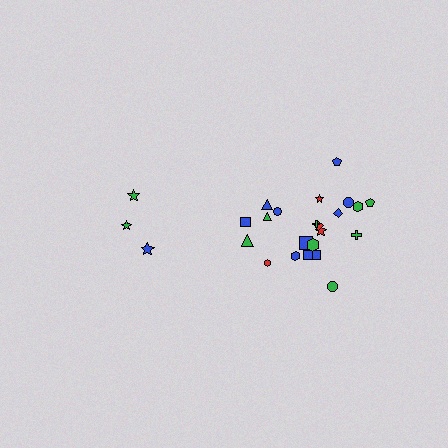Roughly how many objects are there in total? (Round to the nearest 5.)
Roughly 25 objects in total.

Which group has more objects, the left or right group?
The right group.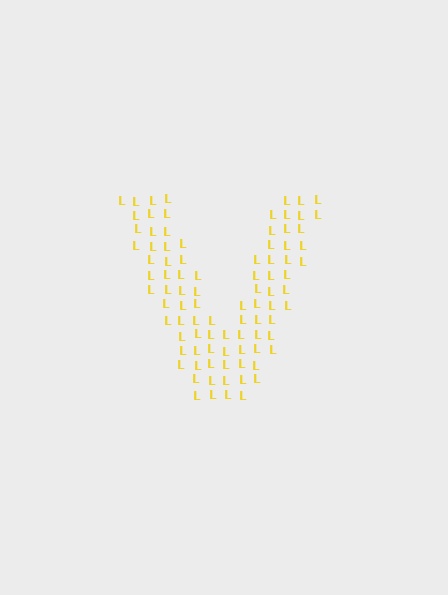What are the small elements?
The small elements are letter L's.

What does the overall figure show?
The overall figure shows the letter V.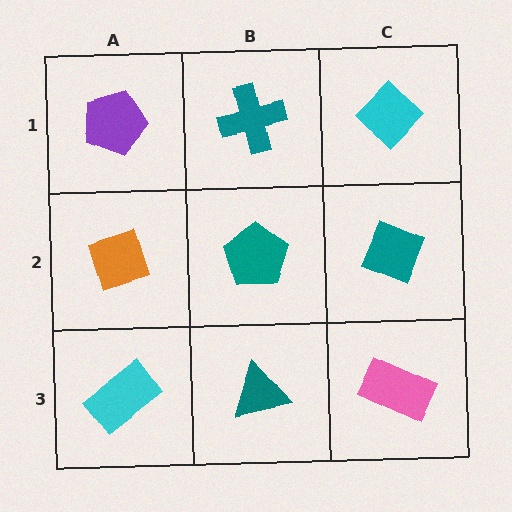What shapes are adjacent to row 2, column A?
A purple pentagon (row 1, column A), a cyan rectangle (row 3, column A), a teal pentagon (row 2, column B).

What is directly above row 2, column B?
A teal cross.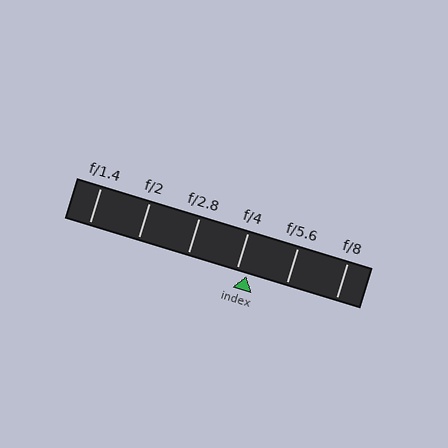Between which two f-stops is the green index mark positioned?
The index mark is between f/4 and f/5.6.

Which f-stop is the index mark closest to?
The index mark is closest to f/4.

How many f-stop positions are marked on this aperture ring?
There are 6 f-stop positions marked.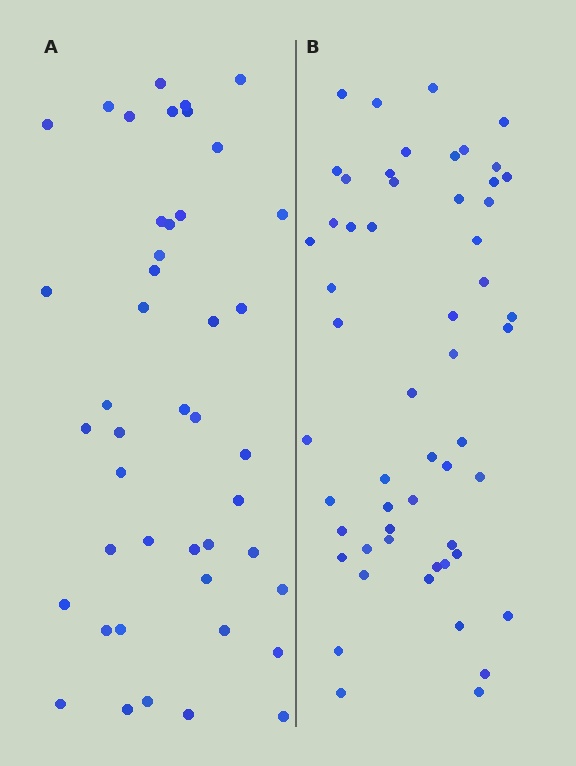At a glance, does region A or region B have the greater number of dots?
Region B (the right region) has more dots.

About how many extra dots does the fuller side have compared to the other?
Region B has roughly 12 or so more dots than region A.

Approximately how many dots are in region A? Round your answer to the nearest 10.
About 40 dots. (The exact count is 44, which rounds to 40.)